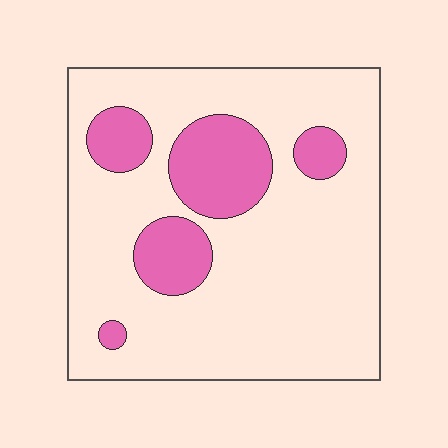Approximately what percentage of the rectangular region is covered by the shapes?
Approximately 20%.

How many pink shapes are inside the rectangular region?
5.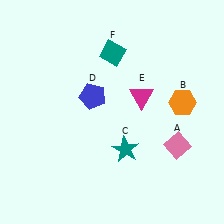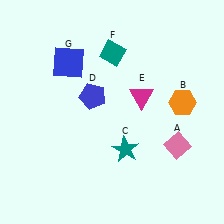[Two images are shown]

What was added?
A blue square (G) was added in Image 2.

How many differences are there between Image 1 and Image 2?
There is 1 difference between the two images.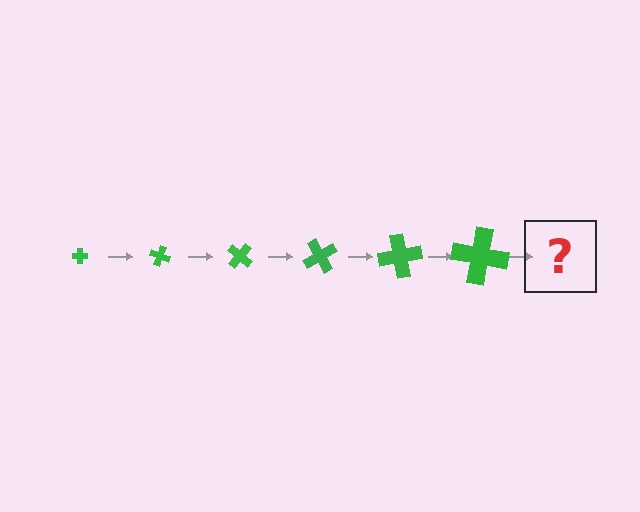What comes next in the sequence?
The next element should be a cross, larger than the previous one and rotated 120 degrees from the start.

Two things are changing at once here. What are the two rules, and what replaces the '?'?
The two rules are that the cross grows larger each step and it rotates 20 degrees each step. The '?' should be a cross, larger than the previous one and rotated 120 degrees from the start.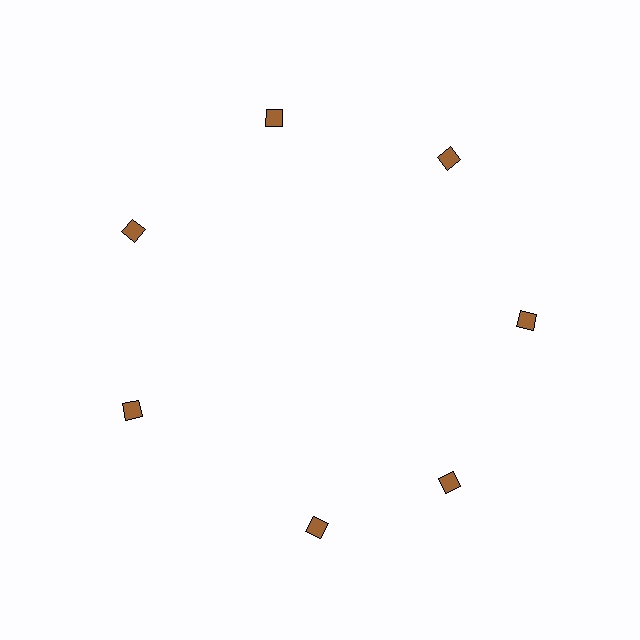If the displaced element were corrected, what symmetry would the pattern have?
It would have 7-fold rotational symmetry — the pattern would map onto itself every 51 degrees.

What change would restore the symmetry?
The symmetry would be restored by rotating it back into even spacing with its neighbors so that all 7 diamonds sit at equal angles and equal distance from the center.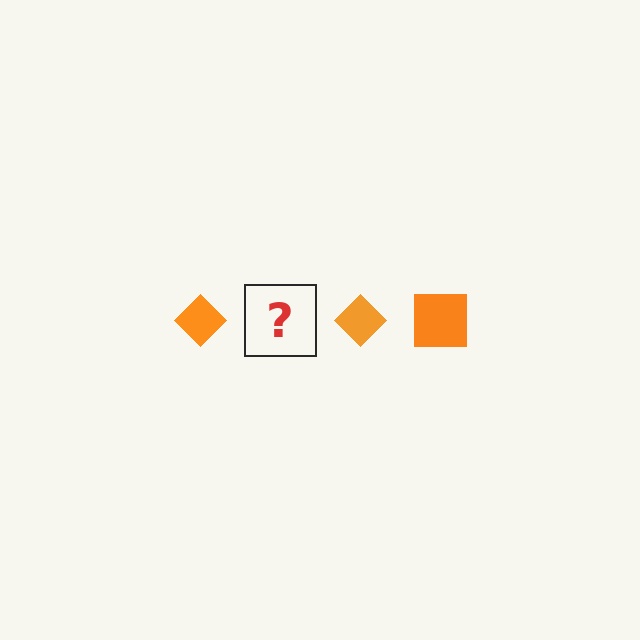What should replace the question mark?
The question mark should be replaced with an orange square.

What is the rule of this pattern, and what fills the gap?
The rule is that the pattern cycles through diamond, square shapes in orange. The gap should be filled with an orange square.